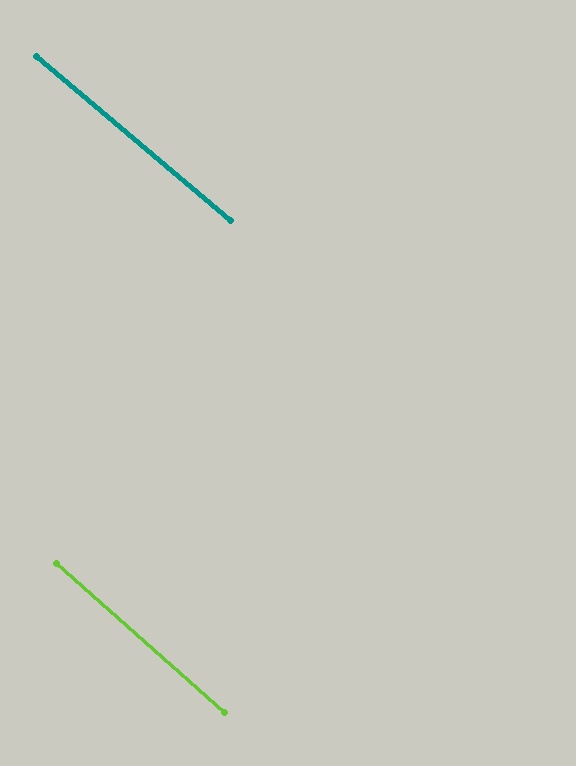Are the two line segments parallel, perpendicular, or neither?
Parallel — their directions differ by only 1.5°.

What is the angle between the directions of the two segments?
Approximately 2 degrees.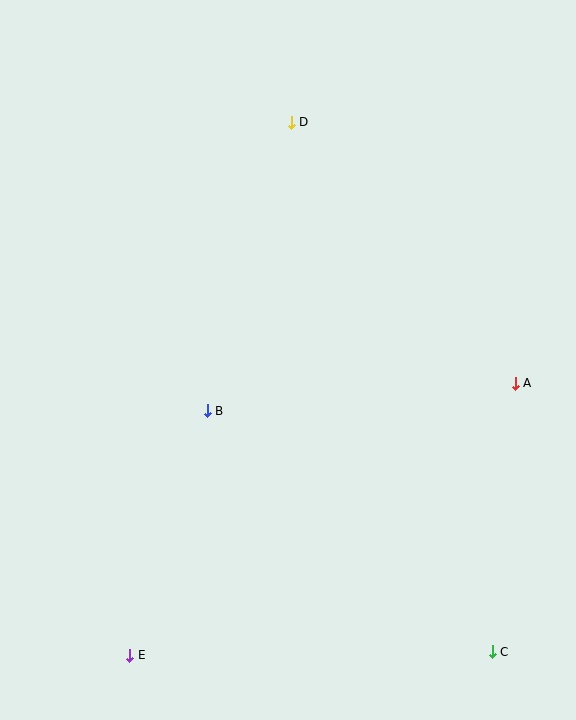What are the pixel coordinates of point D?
Point D is at (291, 122).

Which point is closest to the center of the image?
Point B at (207, 411) is closest to the center.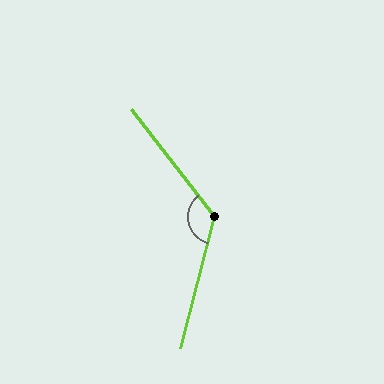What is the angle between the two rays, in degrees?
Approximately 127 degrees.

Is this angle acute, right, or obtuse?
It is obtuse.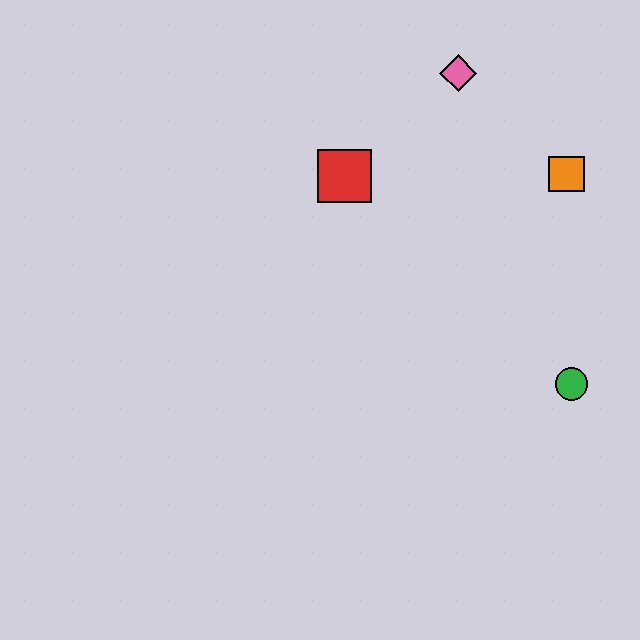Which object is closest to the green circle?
The orange square is closest to the green circle.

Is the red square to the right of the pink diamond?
No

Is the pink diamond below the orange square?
No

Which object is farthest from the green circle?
The pink diamond is farthest from the green circle.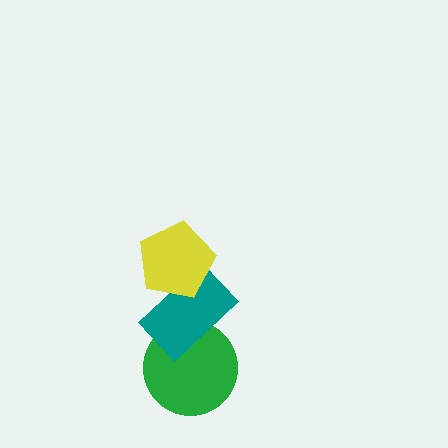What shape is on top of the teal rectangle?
The yellow pentagon is on top of the teal rectangle.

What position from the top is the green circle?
The green circle is 3rd from the top.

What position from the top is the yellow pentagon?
The yellow pentagon is 1st from the top.